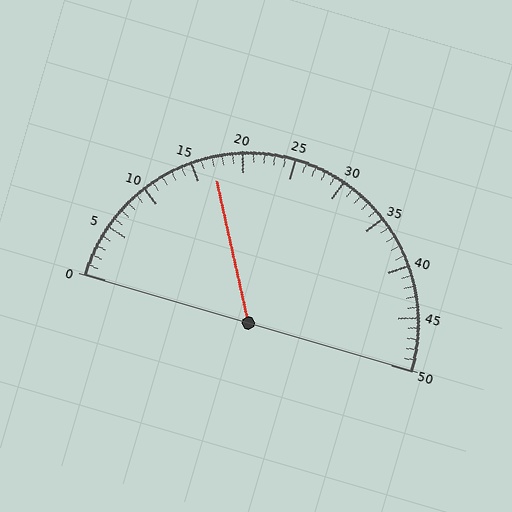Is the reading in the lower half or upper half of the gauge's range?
The reading is in the lower half of the range (0 to 50).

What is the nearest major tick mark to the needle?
The nearest major tick mark is 15.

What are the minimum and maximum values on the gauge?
The gauge ranges from 0 to 50.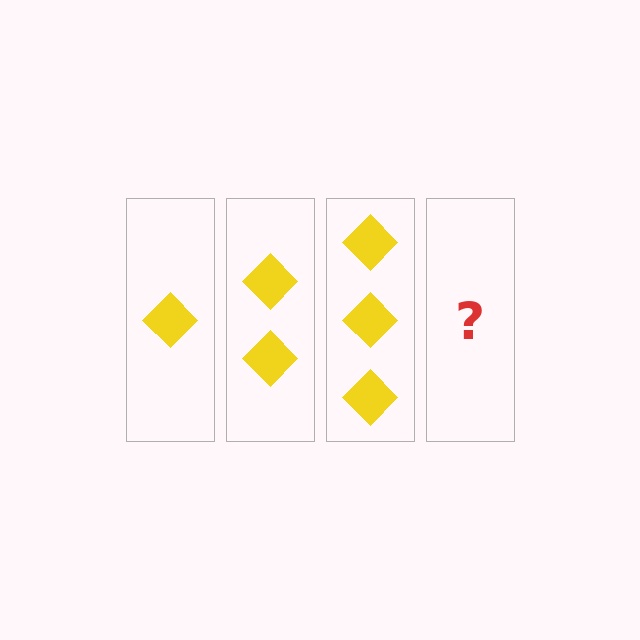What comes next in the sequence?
The next element should be 4 diamonds.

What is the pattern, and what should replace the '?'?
The pattern is that each step adds one more diamond. The '?' should be 4 diamonds.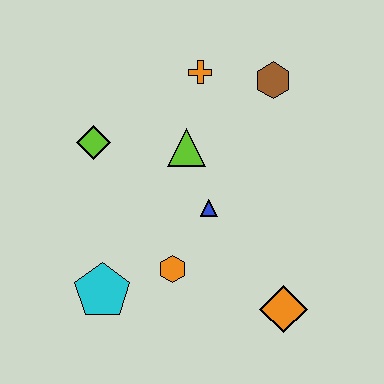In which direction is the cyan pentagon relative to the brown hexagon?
The cyan pentagon is below the brown hexagon.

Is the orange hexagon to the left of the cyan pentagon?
No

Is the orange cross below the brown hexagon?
No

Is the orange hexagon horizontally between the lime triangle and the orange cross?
No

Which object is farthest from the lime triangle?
The orange diamond is farthest from the lime triangle.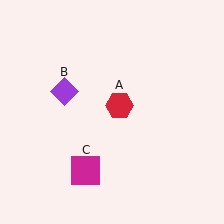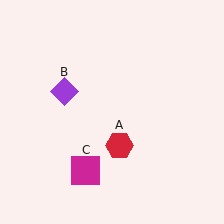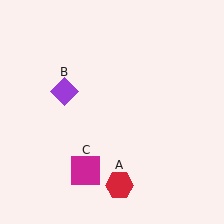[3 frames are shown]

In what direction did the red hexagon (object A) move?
The red hexagon (object A) moved down.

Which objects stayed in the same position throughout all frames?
Purple diamond (object B) and magenta square (object C) remained stationary.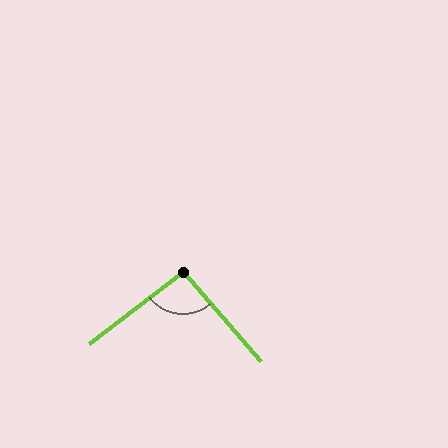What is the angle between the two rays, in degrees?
Approximately 93 degrees.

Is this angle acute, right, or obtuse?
It is approximately a right angle.